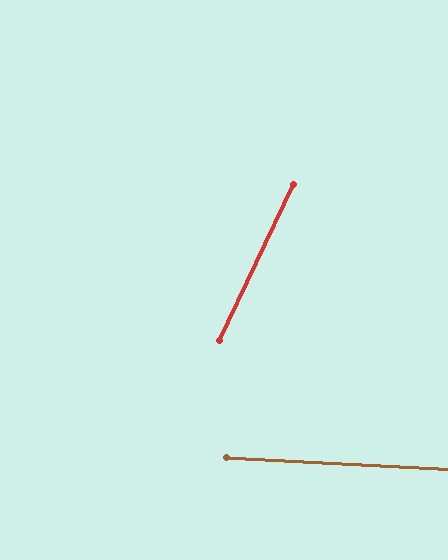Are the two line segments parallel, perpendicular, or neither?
Neither parallel nor perpendicular — they differ by about 67°.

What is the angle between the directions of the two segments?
Approximately 67 degrees.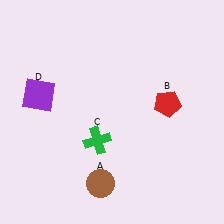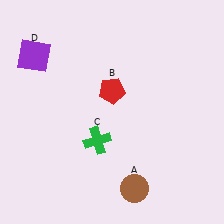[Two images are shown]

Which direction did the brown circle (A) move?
The brown circle (A) moved right.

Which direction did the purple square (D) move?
The purple square (D) moved up.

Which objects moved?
The objects that moved are: the brown circle (A), the red pentagon (B), the purple square (D).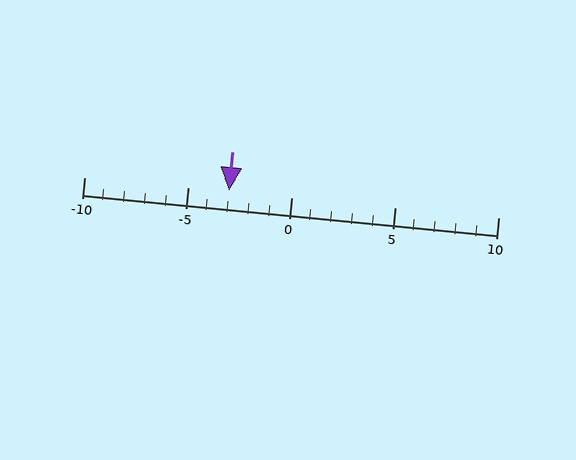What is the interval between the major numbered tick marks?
The major tick marks are spaced 5 units apart.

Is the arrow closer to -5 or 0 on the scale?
The arrow is closer to -5.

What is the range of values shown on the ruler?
The ruler shows values from -10 to 10.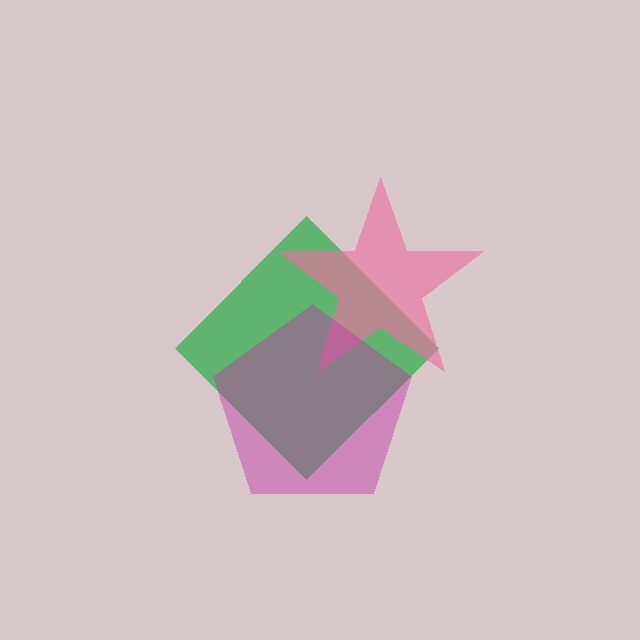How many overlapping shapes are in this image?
There are 3 overlapping shapes in the image.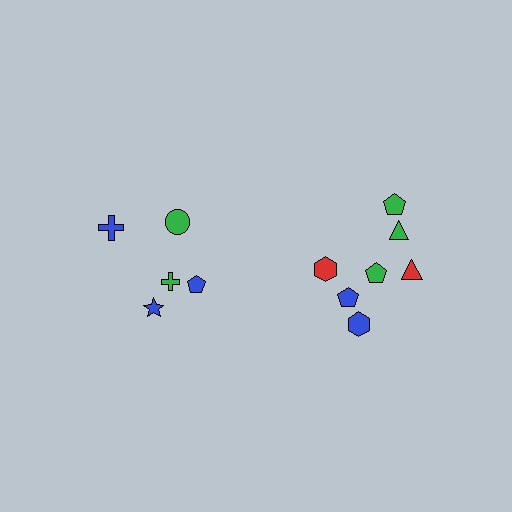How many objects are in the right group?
There are 7 objects.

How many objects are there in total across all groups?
There are 12 objects.